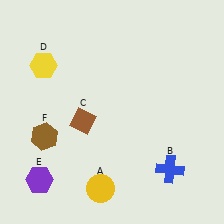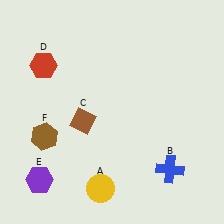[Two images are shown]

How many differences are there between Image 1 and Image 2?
There is 1 difference between the two images.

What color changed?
The hexagon (D) changed from yellow in Image 1 to red in Image 2.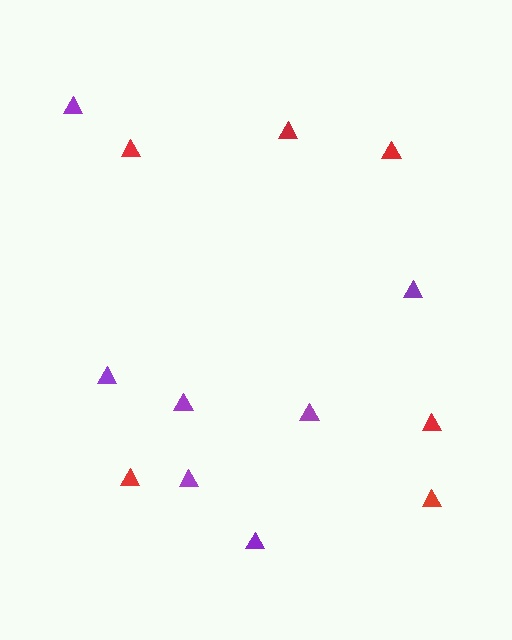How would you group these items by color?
There are 2 groups: one group of red triangles (6) and one group of purple triangles (7).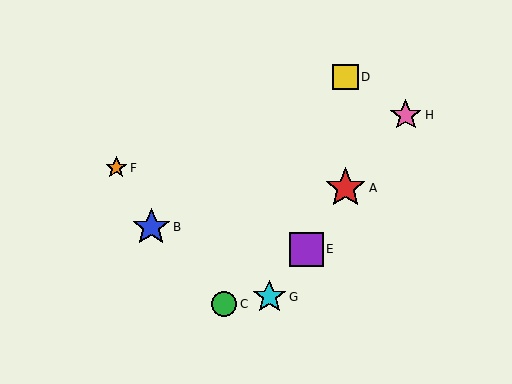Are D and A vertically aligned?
Yes, both are at x≈345.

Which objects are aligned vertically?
Objects A, D are aligned vertically.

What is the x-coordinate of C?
Object C is at x≈224.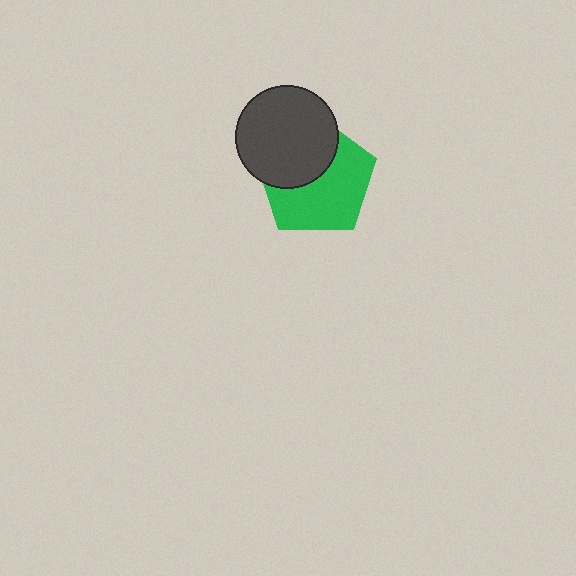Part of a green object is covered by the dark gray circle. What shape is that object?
It is a pentagon.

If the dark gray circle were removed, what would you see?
You would see the complete green pentagon.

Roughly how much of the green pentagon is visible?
About half of it is visible (roughly 59%).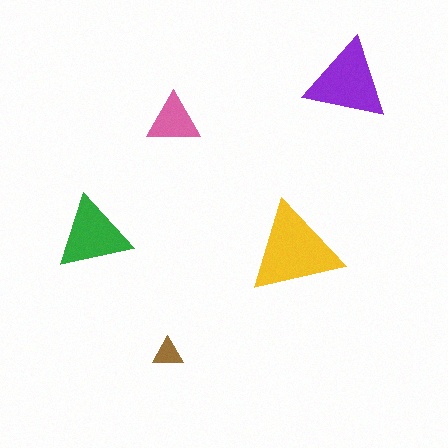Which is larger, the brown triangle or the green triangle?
The green one.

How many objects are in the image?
There are 5 objects in the image.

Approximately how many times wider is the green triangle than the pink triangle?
About 1.5 times wider.